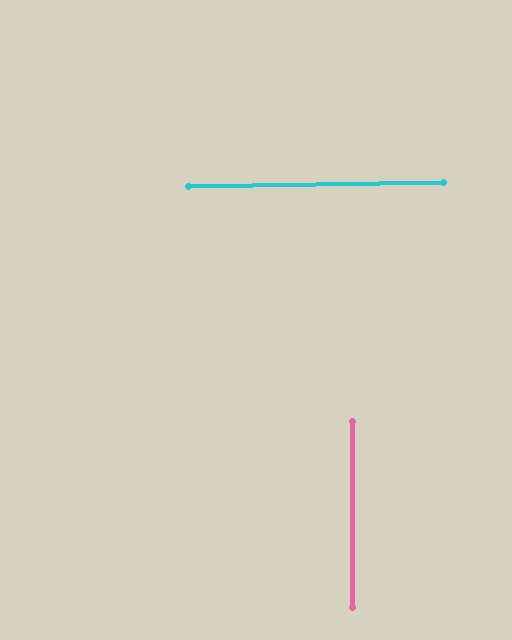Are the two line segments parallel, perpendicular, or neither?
Perpendicular — they meet at approximately 89°.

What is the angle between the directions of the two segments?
Approximately 89 degrees.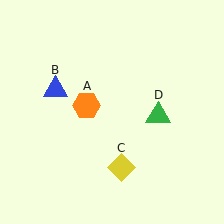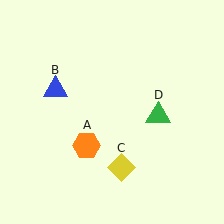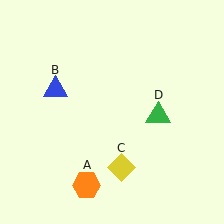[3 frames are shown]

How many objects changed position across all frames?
1 object changed position: orange hexagon (object A).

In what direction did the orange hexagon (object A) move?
The orange hexagon (object A) moved down.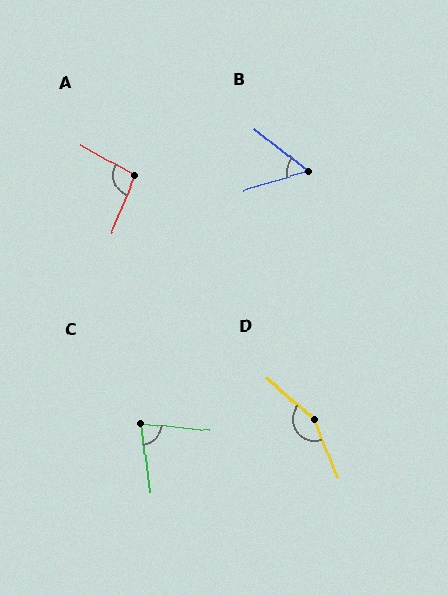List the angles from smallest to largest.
B (55°), C (76°), A (97°), D (153°).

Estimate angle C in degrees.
Approximately 76 degrees.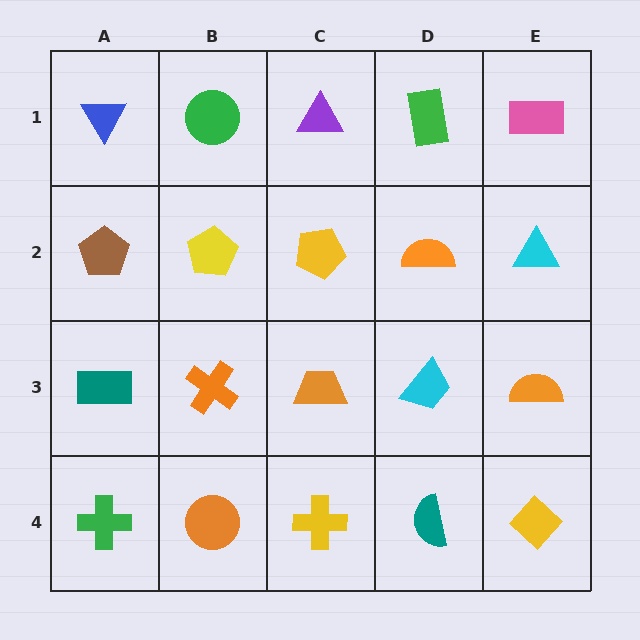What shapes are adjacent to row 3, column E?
A cyan triangle (row 2, column E), a yellow diamond (row 4, column E), a cyan trapezoid (row 3, column D).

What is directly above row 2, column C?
A purple triangle.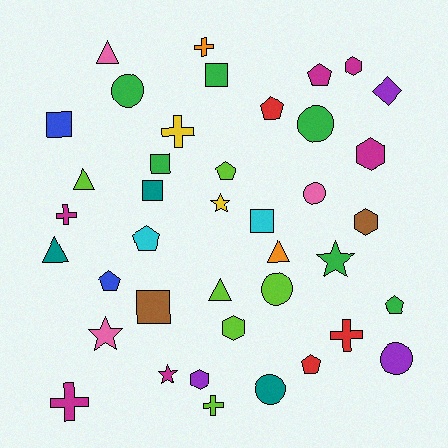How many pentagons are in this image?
There are 7 pentagons.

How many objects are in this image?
There are 40 objects.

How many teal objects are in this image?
There are 3 teal objects.